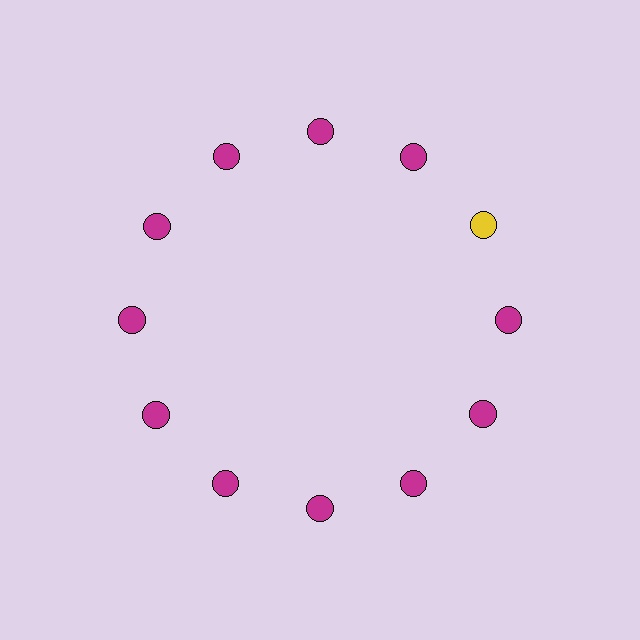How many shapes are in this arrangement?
There are 12 shapes arranged in a ring pattern.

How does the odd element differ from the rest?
It has a different color: yellow instead of magenta.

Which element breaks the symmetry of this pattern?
The yellow circle at roughly the 2 o'clock position breaks the symmetry. All other shapes are magenta circles.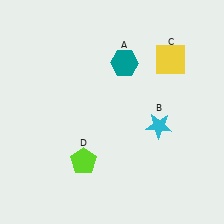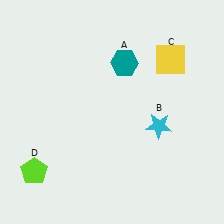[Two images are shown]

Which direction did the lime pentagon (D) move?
The lime pentagon (D) moved left.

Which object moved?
The lime pentagon (D) moved left.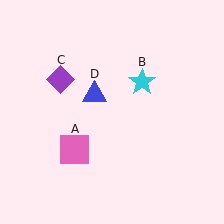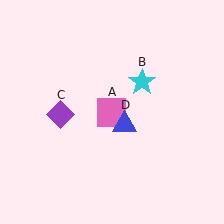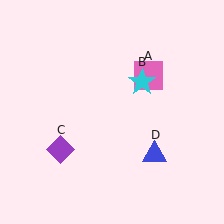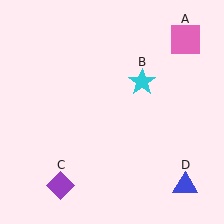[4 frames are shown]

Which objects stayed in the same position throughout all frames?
Cyan star (object B) remained stationary.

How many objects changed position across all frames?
3 objects changed position: pink square (object A), purple diamond (object C), blue triangle (object D).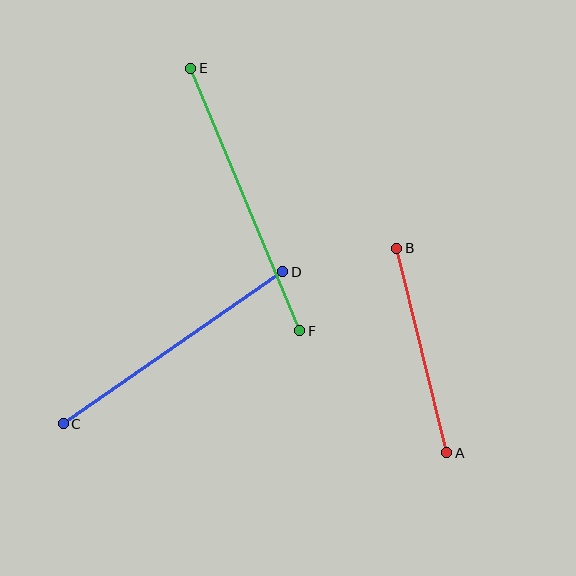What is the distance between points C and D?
The distance is approximately 267 pixels.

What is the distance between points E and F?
The distance is approximately 284 pixels.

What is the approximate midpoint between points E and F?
The midpoint is at approximately (245, 200) pixels.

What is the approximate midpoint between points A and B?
The midpoint is at approximately (422, 351) pixels.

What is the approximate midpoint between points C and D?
The midpoint is at approximately (173, 348) pixels.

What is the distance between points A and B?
The distance is approximately 211 pixels.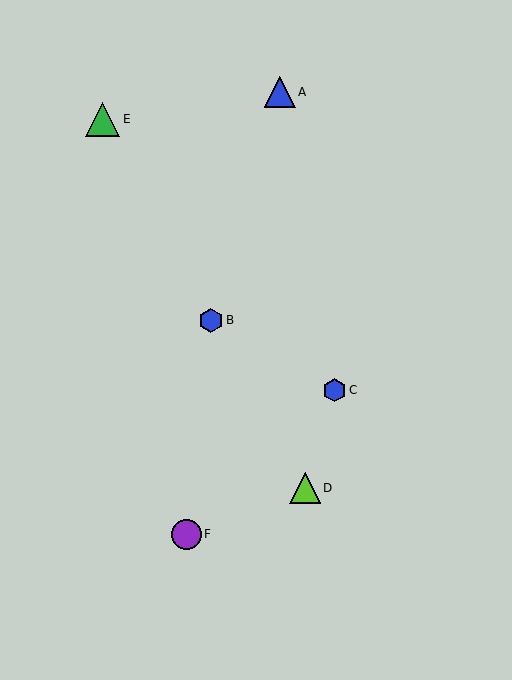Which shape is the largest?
The green triangle (labeled E) is the largest.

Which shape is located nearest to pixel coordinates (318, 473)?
The lime triangle (labeled D) at (305, 488) is nearest to that location.